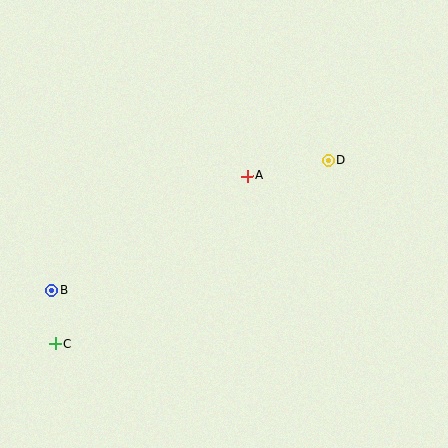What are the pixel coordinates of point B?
Point B is at (52, 290).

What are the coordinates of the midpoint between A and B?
The midpoint between A and B is at (149, 233).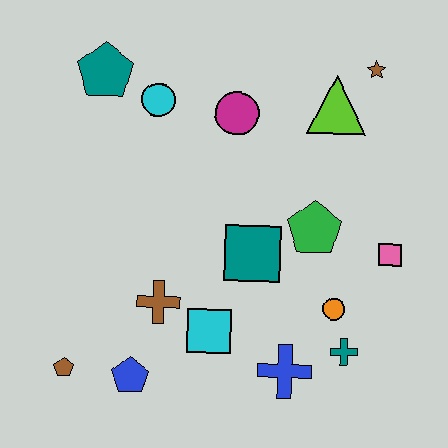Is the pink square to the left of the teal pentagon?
No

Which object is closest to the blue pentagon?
The brown pentagon is closest to the blue pentagon.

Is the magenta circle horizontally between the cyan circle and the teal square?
Yes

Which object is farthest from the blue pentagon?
The brown star is farthest from the blue pentagon.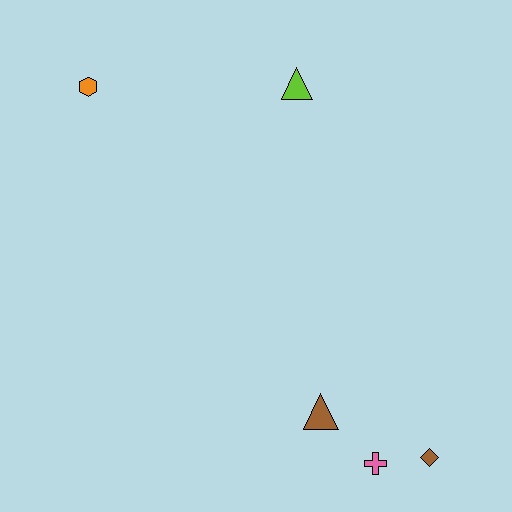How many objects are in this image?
There are 5 objects.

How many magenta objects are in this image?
There are no magenta objects.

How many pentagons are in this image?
There are no pentagons.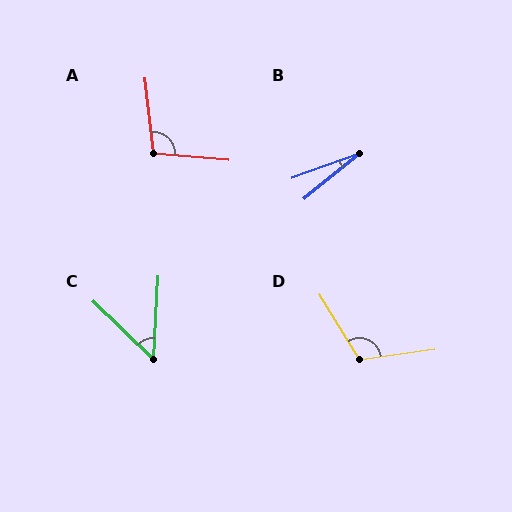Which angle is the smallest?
B, at approximately 19 degrees.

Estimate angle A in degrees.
Approximately 101 degrees.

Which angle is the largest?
D, at approximately 114 degrees.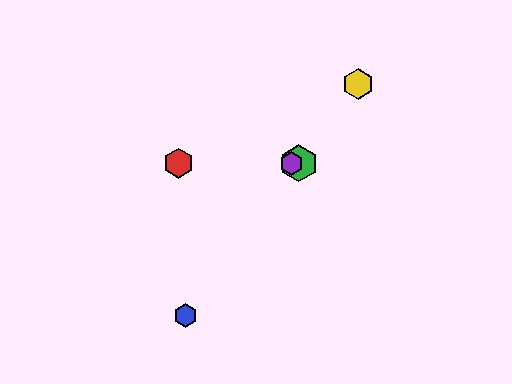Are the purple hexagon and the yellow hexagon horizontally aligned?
No, the purple hexagon is at y≈163 and the yellow hexagon is at y≈84.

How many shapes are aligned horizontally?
3 shapes (the red hexagon, the green hexagon, the purple hexagon) are aligned horizontally.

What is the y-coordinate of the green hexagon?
The green hexagon is at y≈163.